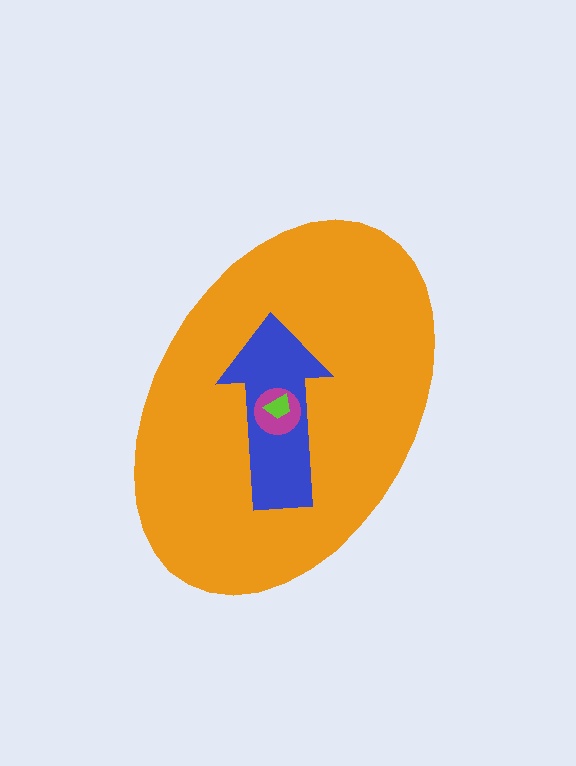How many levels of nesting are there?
4.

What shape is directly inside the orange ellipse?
The blue arrow.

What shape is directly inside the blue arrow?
The magenta circle.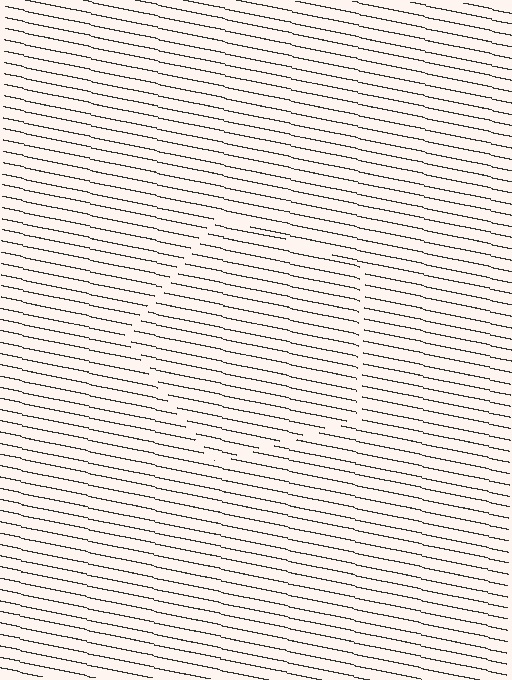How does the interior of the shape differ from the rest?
The interior of the shape contains the same grating, shifted by half a period — the contour is defined by the phase discontinuity where line-ends from the inner and outer gratings abut.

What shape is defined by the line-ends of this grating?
An illusory pentagon. The interior of the shape contains the same grating, shifted by half a period — the contour is defined by the phase discontinuity where line-ends from the inner and outer gratings abut.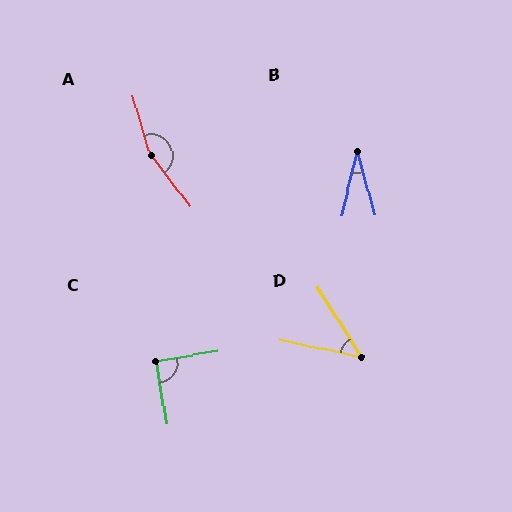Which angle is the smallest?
B, at approximately 29 degrees.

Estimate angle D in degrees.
Approximately 46 degrees.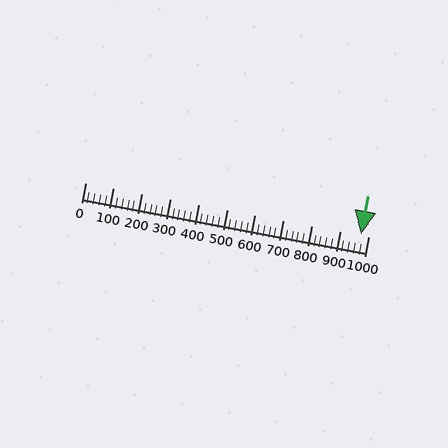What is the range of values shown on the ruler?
The ruler shows values from 0 to 1000.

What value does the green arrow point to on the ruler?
The green arrow points to approximately 976.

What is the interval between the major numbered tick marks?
The major tick marks are spaced 100 units apart.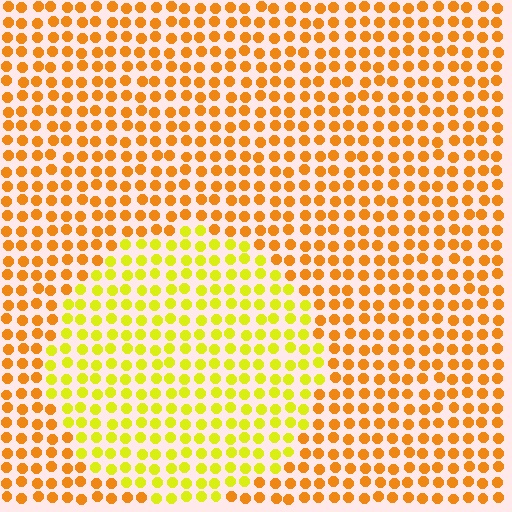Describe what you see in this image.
The image is filled with small orange elements in a uniform arrangement. A circle-shaped region is visible where the elements are tinted to a slightly different hue, forming a subtle color boundary.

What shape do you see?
I see a circle.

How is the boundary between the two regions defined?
The boundary is defined purely by a slight shift in hue (about 34 degrees). Spacing, size, and orientation are identical on both sides.